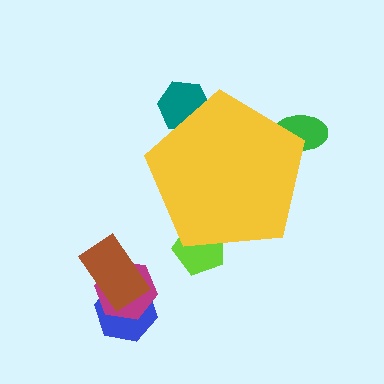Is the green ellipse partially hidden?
Yes, the green ellipse is partially hidden behind the yellow pentagon.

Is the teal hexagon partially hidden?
Yes, the teal hexagon is partially hidden behind the yellow pentagon.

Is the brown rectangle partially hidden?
No, the brown rectangle is fully visible.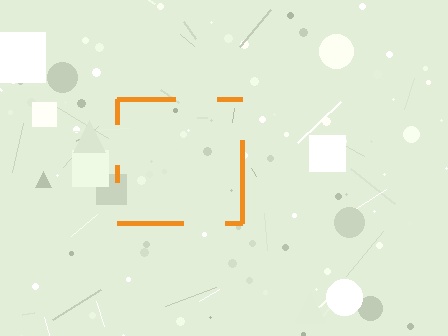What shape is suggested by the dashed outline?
The dashed outline suggests a square.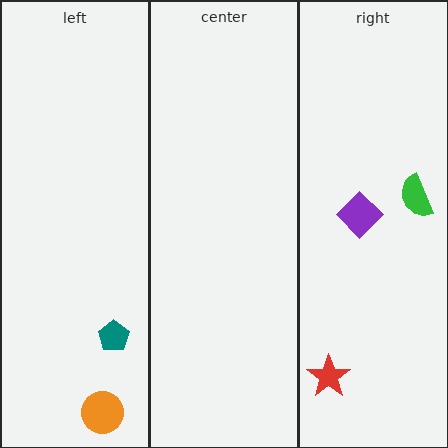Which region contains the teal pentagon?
The left region.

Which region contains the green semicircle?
The right region.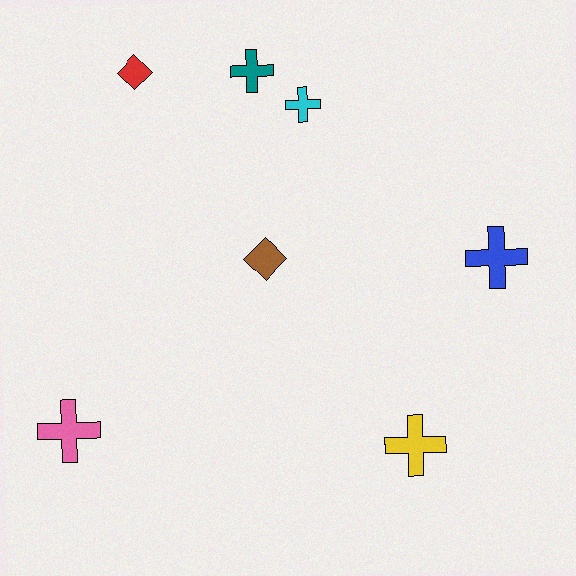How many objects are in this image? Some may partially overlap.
There are 7 objects.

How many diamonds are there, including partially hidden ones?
There are 2 diamonds.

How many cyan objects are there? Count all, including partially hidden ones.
There is 1 cyan object.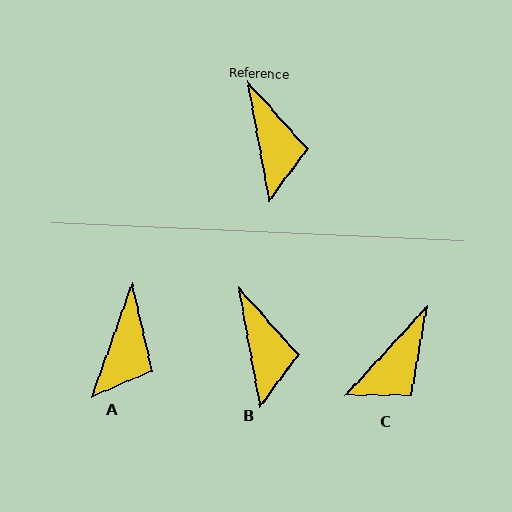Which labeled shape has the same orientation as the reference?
B.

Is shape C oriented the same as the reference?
No, it is off by about 53 degrees.